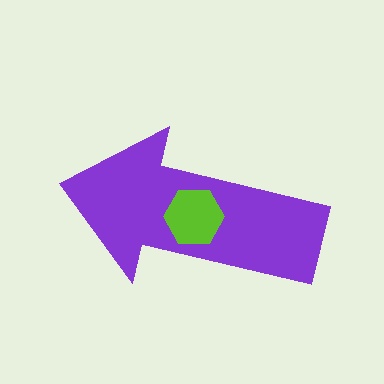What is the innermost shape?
The lime hexagon.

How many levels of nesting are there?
2.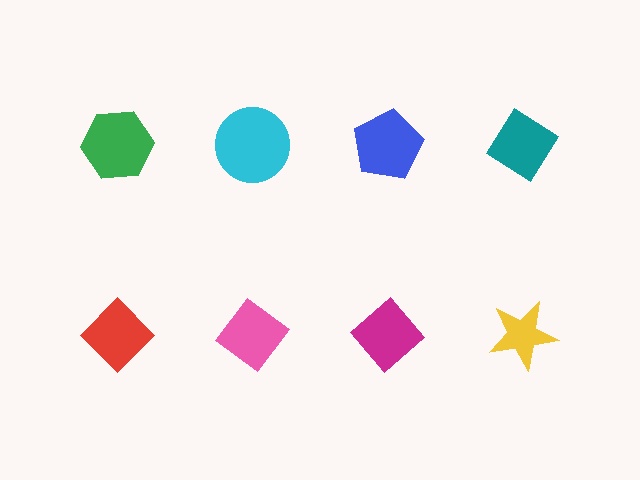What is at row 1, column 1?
A green hexagon.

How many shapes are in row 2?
4 shapes.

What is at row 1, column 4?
A teal diamond.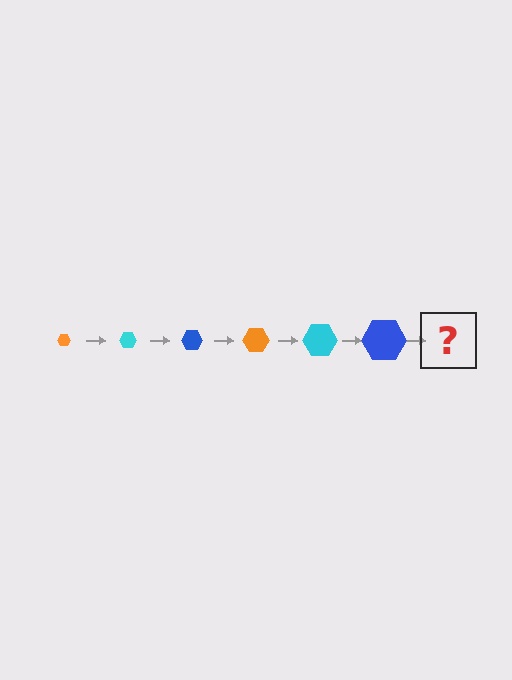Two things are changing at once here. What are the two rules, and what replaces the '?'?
The two rules are that the hexagon grows larger each step and the color cycles through orange, cyan, and blue. The '?' should be an orange hexagon, larger than the previous one.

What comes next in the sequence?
The next element should be an orange hexagon, larger than the previous one.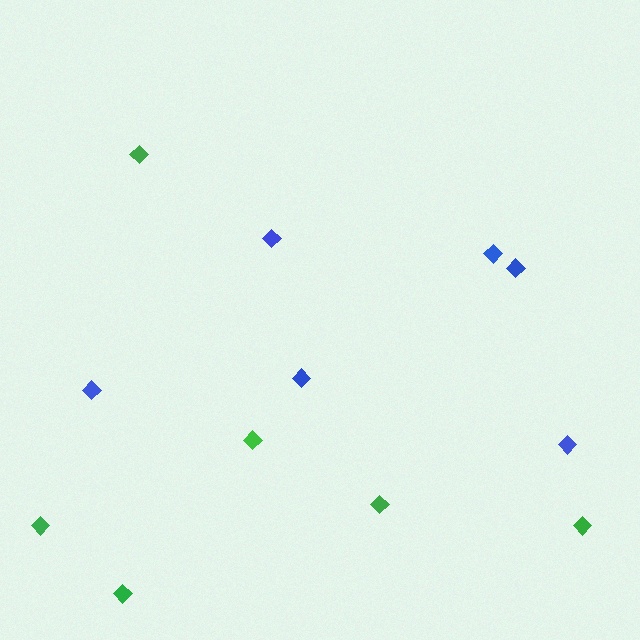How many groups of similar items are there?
There are 2 groups: one group of green diamonds (6) and one group of blue diamonds (6).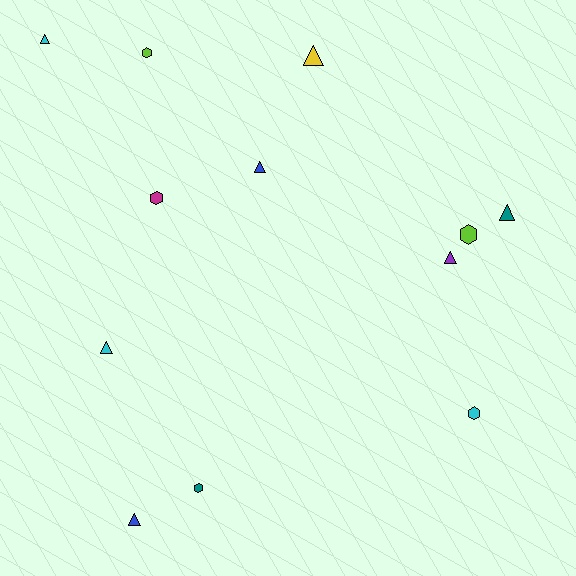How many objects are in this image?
There are 12 objects.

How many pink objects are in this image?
There are no pink objects.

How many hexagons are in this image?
There are 5 hexagons.